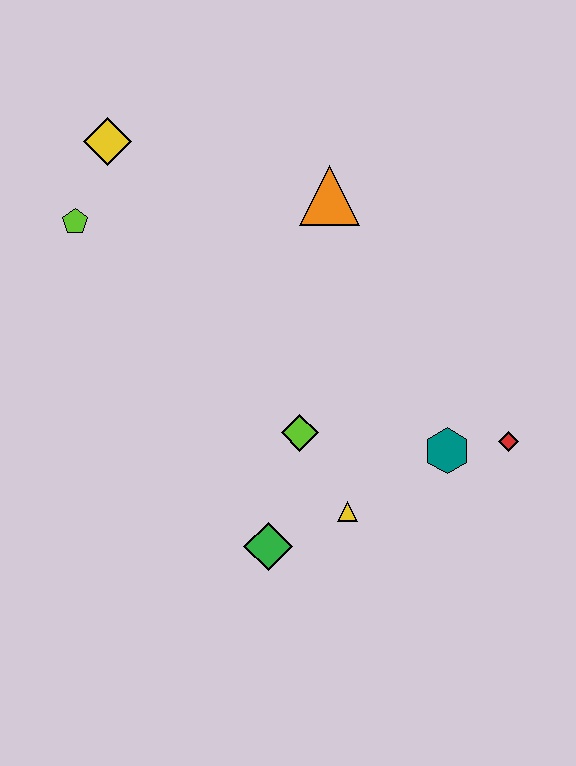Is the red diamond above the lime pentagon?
No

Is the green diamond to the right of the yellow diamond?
Yes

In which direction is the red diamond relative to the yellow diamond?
The red diamond is to the right of the yellow diamond.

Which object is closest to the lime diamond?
The yellow triangle is closest to the lime diamond.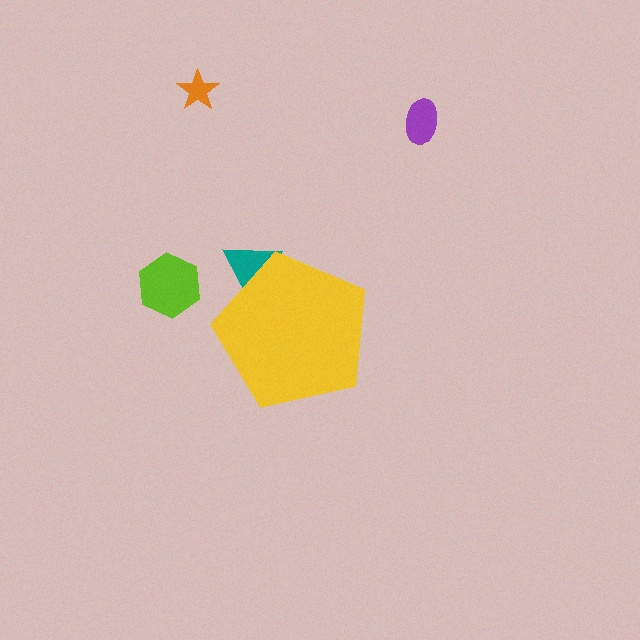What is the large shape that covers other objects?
A yellow pentagon.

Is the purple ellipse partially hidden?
No, the purple ellipse is fully visible.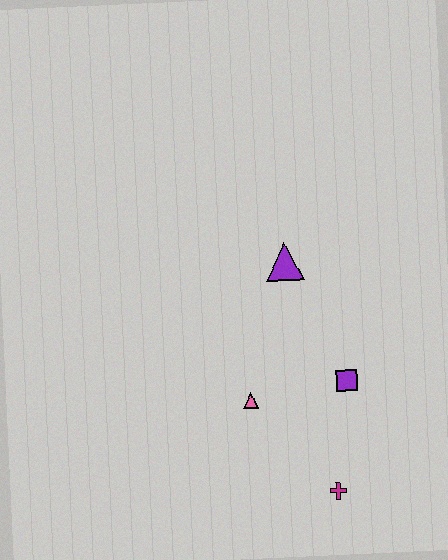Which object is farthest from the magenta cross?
The purple triangle is farthest from the magenta cross.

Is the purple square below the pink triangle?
No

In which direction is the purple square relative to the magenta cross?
The purple square is above the magenta cross.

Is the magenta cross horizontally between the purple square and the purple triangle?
Yes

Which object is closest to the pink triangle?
The purple square is closest to the pink triangle.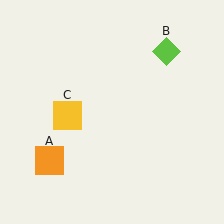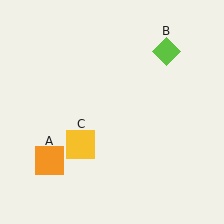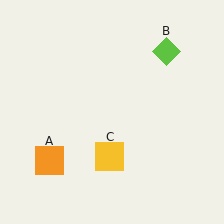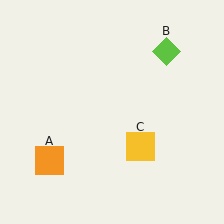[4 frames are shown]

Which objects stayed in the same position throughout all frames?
Orange square (object A) and lime diamond (object B) remained stationary.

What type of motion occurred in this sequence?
The yellow square (object C) rotated counterclockwise around the center of the scene.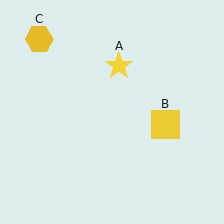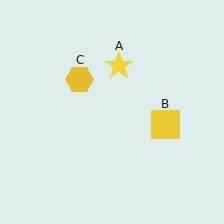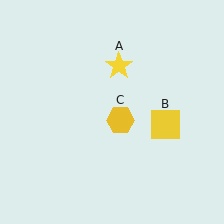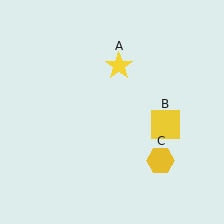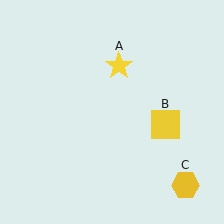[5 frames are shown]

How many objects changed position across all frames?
1 object changed position: yellow hexagon (object C).